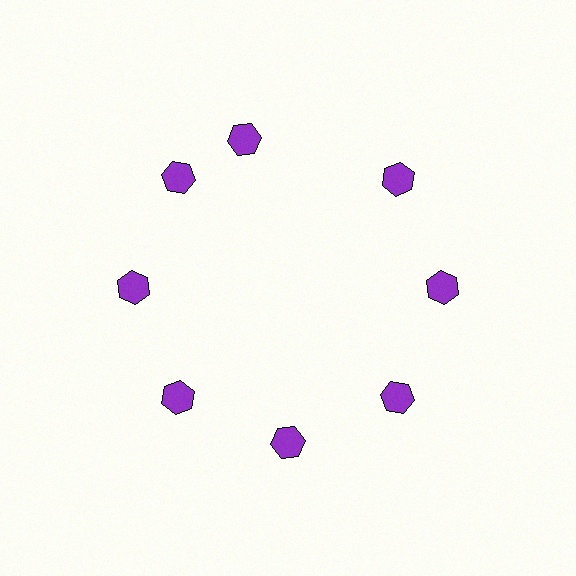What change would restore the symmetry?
The symmetry would be restored by rotating it back into even spacing with its neighbors so that all 8 hexagons sit at equal angles and equal distance from the center.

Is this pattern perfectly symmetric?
No. The 8 purple hexagons are arranged in a ring, but one element near the 12 o'clock position is rotated out of alignment along the ring, breaking the 8-fold rotational symmetry.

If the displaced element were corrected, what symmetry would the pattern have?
It would have 8-fold rotational symmetry — the pattern would map onto itself every 45 degrees.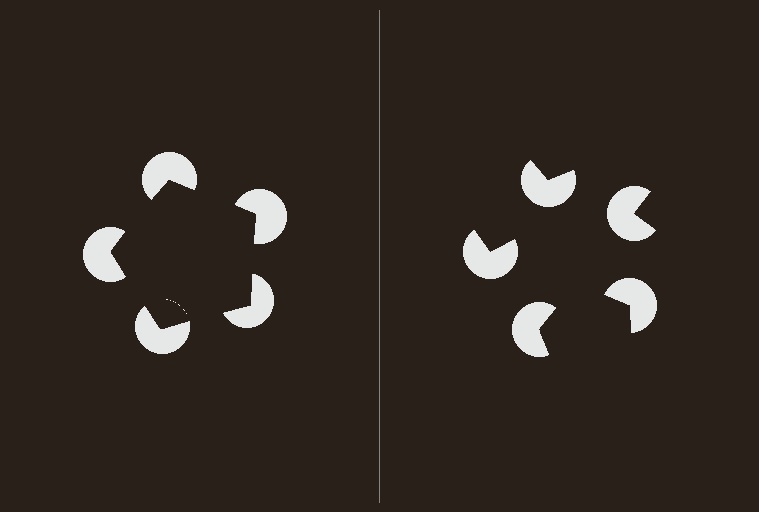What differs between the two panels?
The pac-man discs are positioned identically on both sides; only the wedge orientations differ. On the left they align to a pentagon; on the right they are misaligned.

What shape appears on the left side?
An illusory pentagon.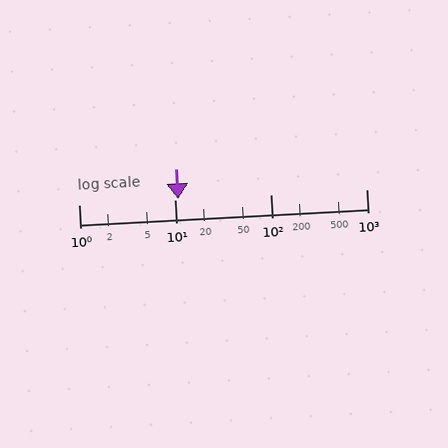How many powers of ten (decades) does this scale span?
The scale spans 3 decades, from 1 to 1000.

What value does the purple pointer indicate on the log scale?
The pointer indicates approximately 11.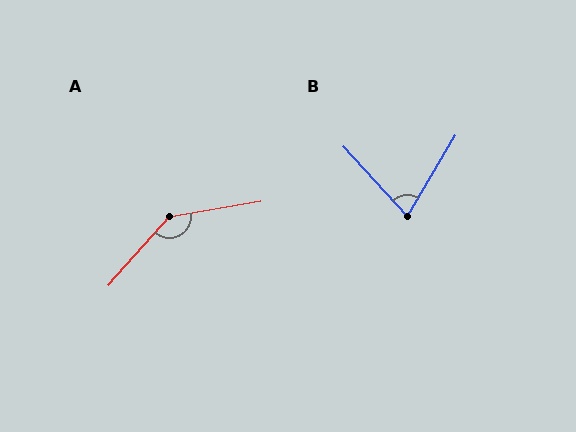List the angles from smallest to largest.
B (73°), A (141°).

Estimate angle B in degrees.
Approximately 73 degrees.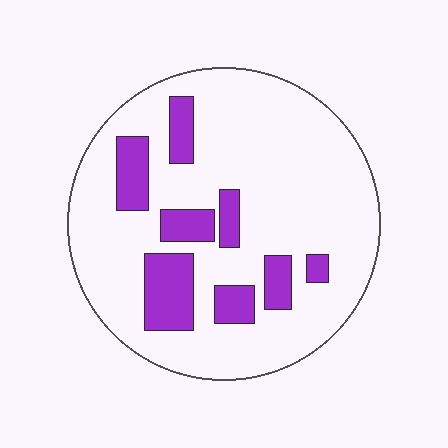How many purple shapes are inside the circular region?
8.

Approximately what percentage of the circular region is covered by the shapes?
Approximately 20%.